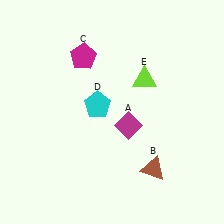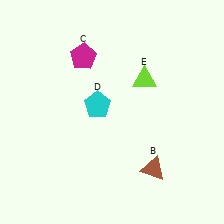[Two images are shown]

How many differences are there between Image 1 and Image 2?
There is 1 difference between the two images.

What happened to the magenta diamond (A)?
The magenta diamond (A) was removed in Image 2. It was in the bottom-right area of Image 1.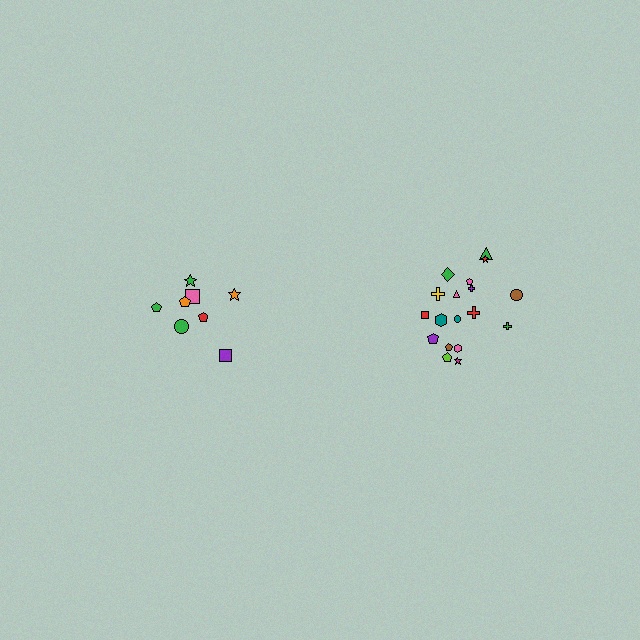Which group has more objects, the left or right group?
The right group.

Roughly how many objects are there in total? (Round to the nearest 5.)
Roughly 25 objects in total.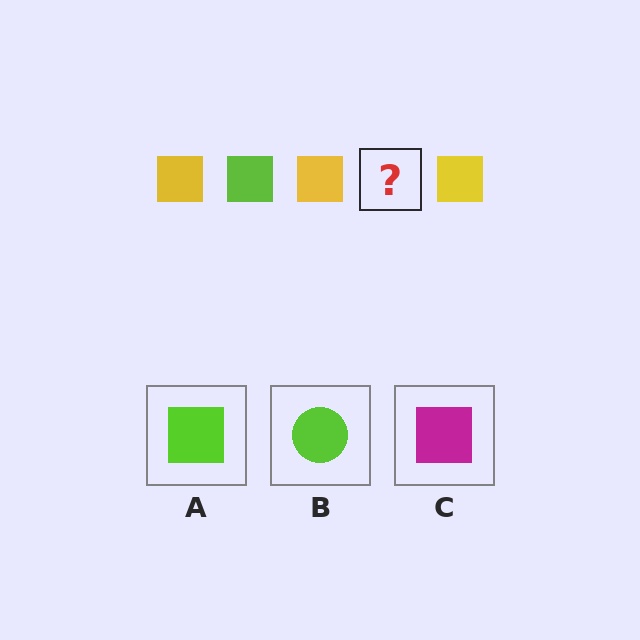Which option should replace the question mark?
Option A.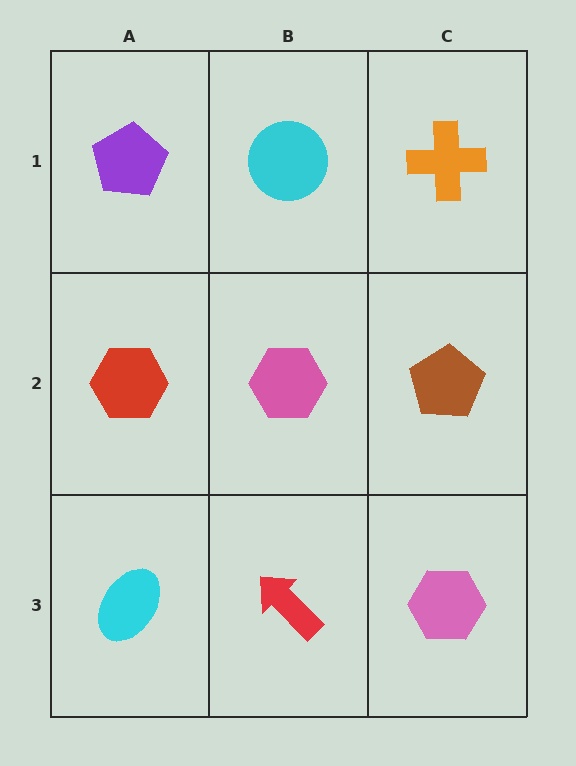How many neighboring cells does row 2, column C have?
3.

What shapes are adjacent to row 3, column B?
A pink hexagon (row 2, column B), a cyan ellipse (row 3, column A), a pink hexagon (row 3, column C).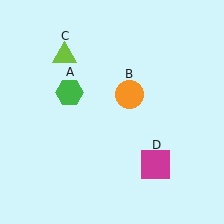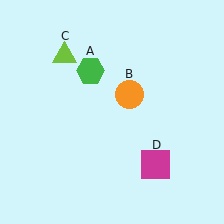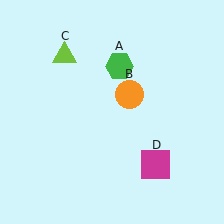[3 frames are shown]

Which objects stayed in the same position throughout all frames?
Orange circle (object B) and lime triangle (object C) and magenta square (object D) remained stationary.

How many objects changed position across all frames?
1 object changed position: green hexagon (object A).